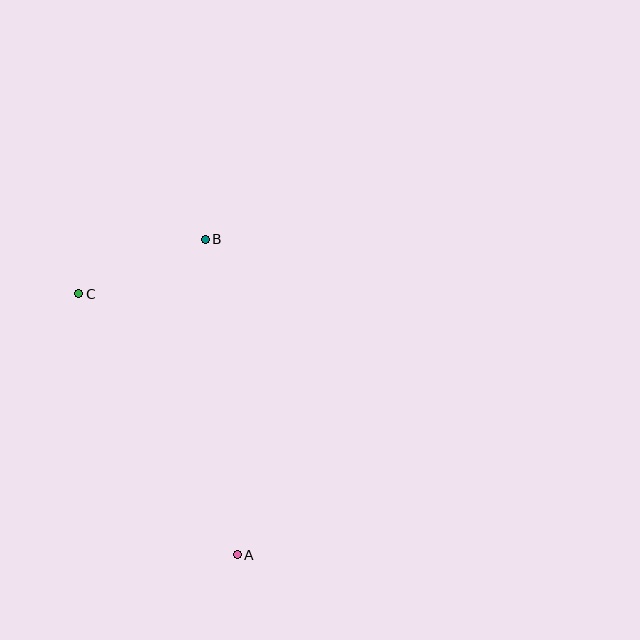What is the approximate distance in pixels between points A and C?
The distance between A and C is approximately 306 pixels.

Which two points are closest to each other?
Points B and C are closest to each other.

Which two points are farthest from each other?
Points A and B are farthest from each other.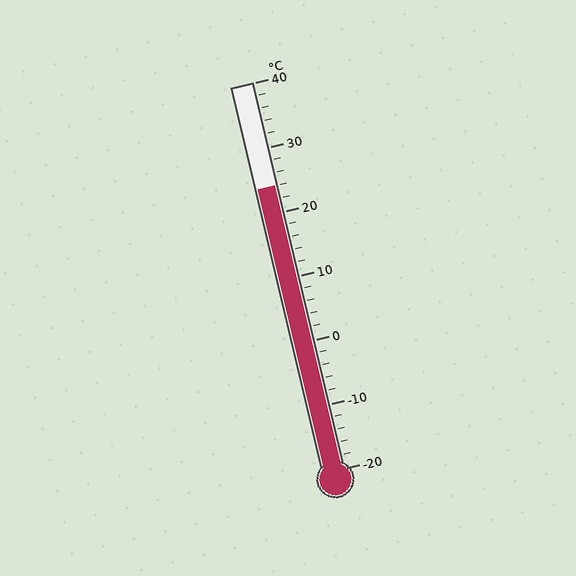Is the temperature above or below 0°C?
The temperature is above 0°C.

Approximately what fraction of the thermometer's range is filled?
The thermometer is filled to approximately 75% of its range.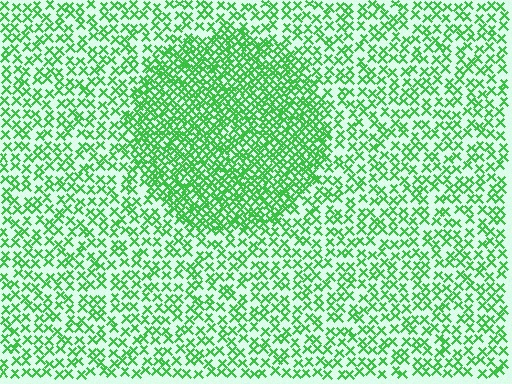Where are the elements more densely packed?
The elements are more densely packed inside the circle boundary.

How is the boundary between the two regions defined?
The boundary is defined by a change in element density (approximately 2.1x ratio). All elements are the same color, size, and shape.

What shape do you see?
I see a circle.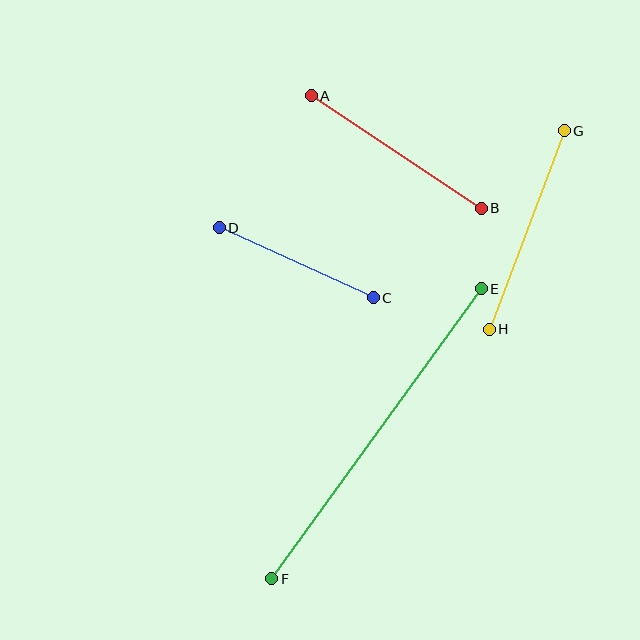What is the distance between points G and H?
The distance is approximately 212 pixels.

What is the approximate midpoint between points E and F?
The midpoint is at approximately (376, 434) pixels.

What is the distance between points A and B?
The distance is approximately 204 pixels.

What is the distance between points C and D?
The distance is approximately 169 pixels.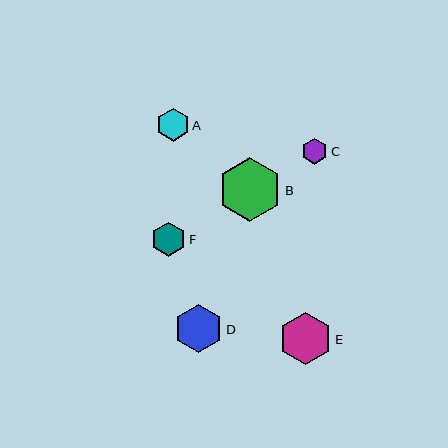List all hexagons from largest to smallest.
From largest to smallest: B, E, D, F, A, C.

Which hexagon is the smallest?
Hexagon C is the smallest with a size of approximately 26 pixels.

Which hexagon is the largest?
Hexagon B is the largest with a size of approximately 64 pixels.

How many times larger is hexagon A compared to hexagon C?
Hexagon A is approximately 1.3 times the size of hexagon C.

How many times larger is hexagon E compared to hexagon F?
Hexagon E is approximately 1.5 times the size of hexagon F.